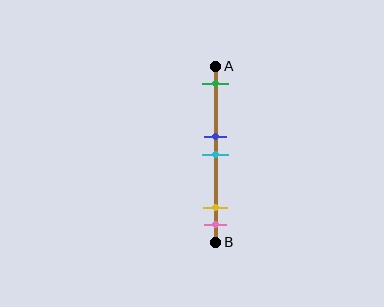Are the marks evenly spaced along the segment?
No, the marks are not evenly spaced.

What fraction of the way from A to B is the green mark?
The green mark is approximately 10% (0.1) of the way from A to B.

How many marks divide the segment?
There are 5 marks dividing the segment.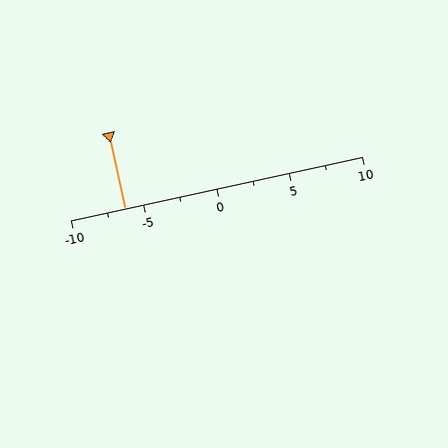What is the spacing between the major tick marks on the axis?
The major ticks are spaced 5 apart.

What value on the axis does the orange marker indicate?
The marker indicates approximately -6.2.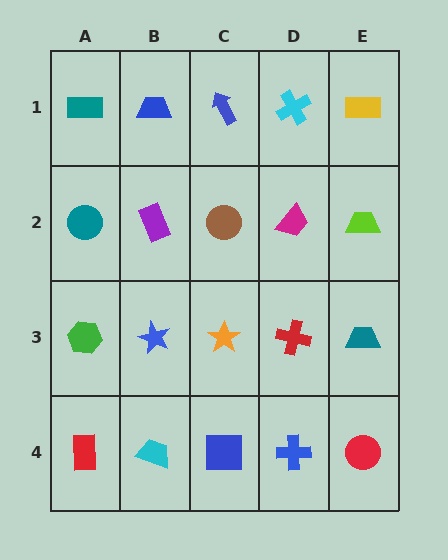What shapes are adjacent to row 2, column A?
A teal rectangle (row 1, column A), a green hexagon (row 3, column A), a purple rectangle (row 2, column B).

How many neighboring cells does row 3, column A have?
3.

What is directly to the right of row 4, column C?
A blue cross.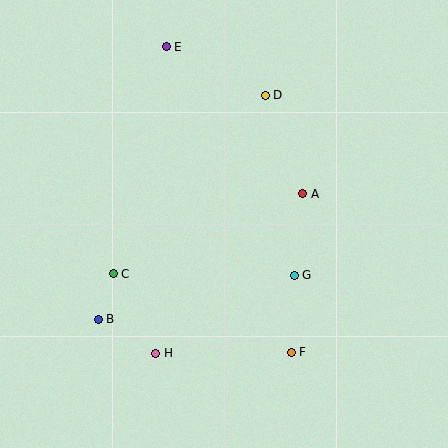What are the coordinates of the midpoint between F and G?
The midpoint between F and G is at (293, 314).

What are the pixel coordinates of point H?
Point H is at (156, 353).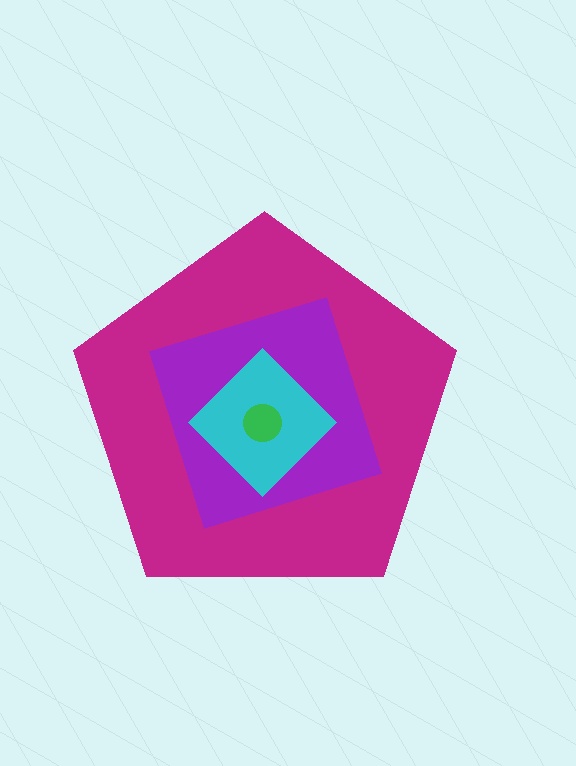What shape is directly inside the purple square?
The cyan diamond.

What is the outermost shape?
The magenta pentagon.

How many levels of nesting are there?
4.